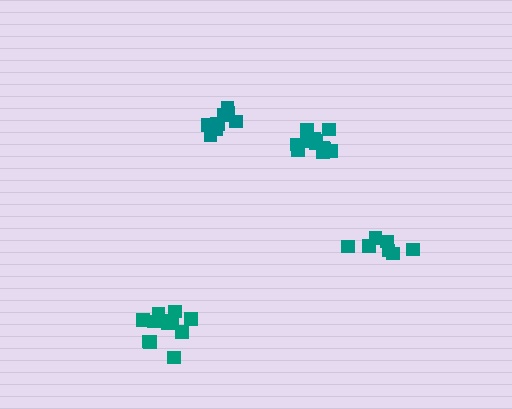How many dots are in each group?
Group 1: 10 dots, Group 2: 13 dots, Group 3: 7 dots, Group 4: 13 dots (43 total).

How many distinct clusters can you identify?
There are 4 distinct clusters.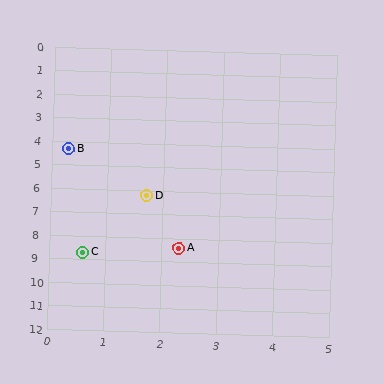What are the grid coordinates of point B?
Point B is at approximately (0.3, 4.3).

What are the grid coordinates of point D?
Point D is at approximately (1.7, 6.2).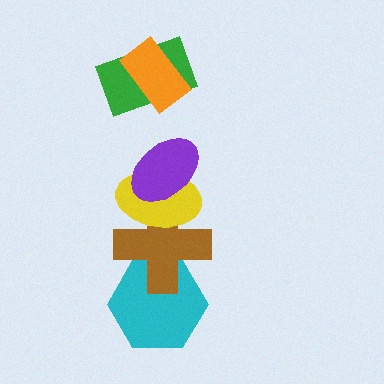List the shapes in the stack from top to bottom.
From top to bottom: the orange rectangle, the green rectangle, the purple ellipse, the yellow ellipse, the brown cross, the cyan hexagon.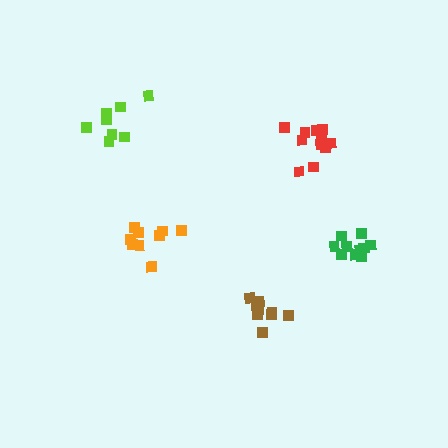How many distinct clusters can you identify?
There are 5 distinct clusters.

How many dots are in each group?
Group 1: 8 dots, Group 2: 9 dots, Group 3: 9 dots, Group 4: 12 dots, Group 5: 11 dots (49 total).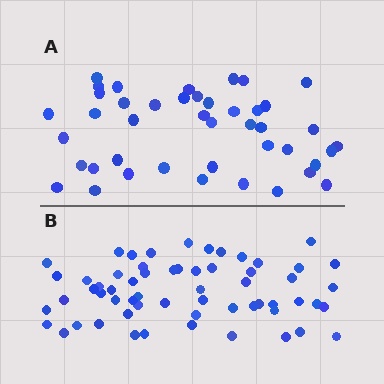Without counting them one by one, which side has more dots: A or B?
Region B (the bottom region) has more dots.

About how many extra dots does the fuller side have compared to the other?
Region B has approximately 15 more dots than region A.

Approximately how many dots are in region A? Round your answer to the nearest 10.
About 40 dots. (The exact count is 43, which rounds to 40.)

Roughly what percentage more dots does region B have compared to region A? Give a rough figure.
About 40% more.